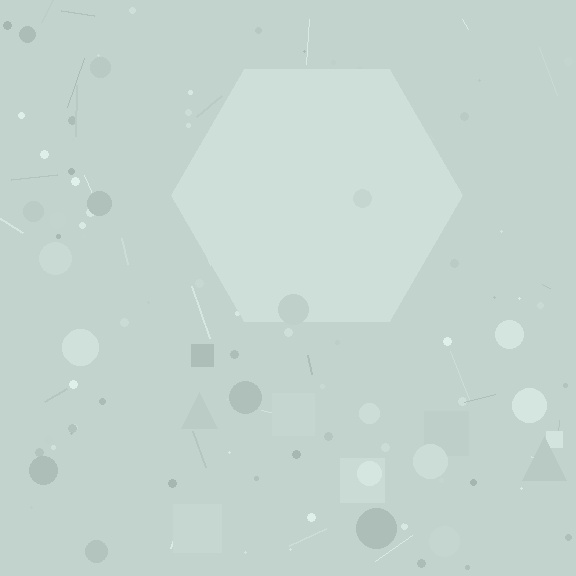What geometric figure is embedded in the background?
A hexagon is embedded in the background.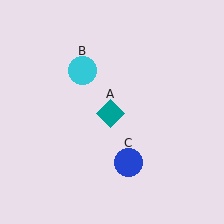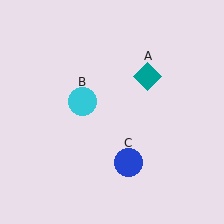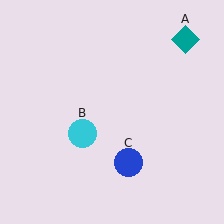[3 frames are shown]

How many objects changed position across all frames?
2 objects changed position: teal diamond (object A), cyan circle (object B).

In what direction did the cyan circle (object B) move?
The cyan circle (object B) moved down.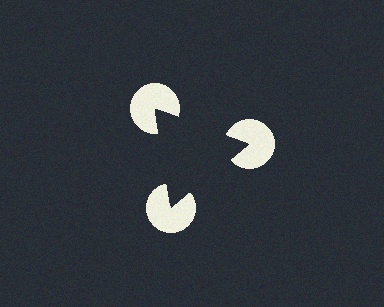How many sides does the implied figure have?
3 sides.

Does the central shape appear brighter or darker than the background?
It typically appears slightly darker than the background, even though no actual brightness change is drawn.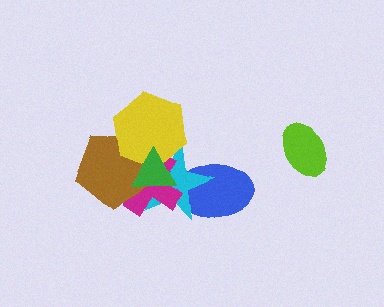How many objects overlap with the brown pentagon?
4 objects overlap with the brown pentagon.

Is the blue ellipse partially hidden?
Yes, it is partially covered by another shape.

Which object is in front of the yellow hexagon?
The green triangle is in front of the yellow hexagon.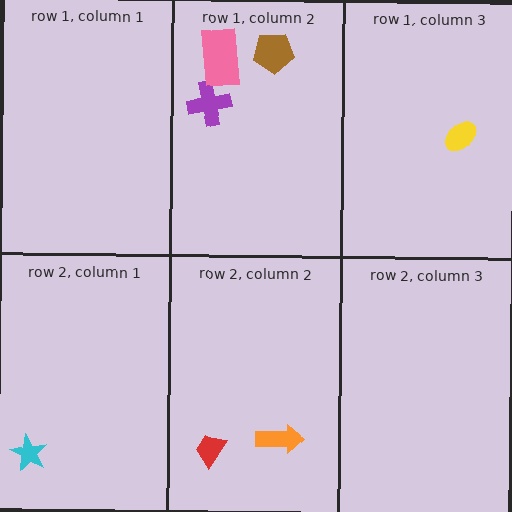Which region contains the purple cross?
The row 1, column 2 region.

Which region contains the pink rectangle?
The row 1, column 2 region.